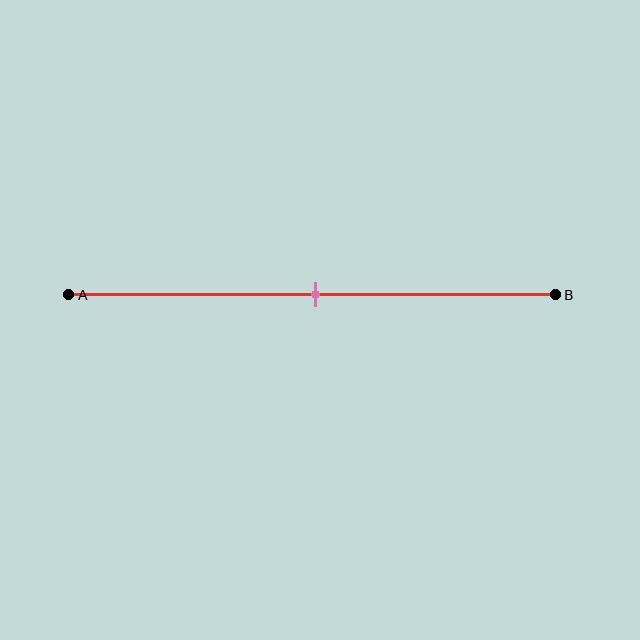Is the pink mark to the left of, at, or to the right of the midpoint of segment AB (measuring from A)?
The pink mark is approximately at the midpoint of segment AB.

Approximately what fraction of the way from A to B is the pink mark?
The pink mark is approximately 50% of the way from A to B.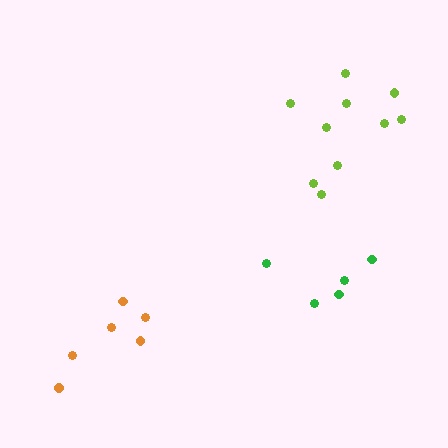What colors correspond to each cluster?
The clusters are colored: green, orange, lime.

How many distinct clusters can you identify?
There are 3 distinct clusters.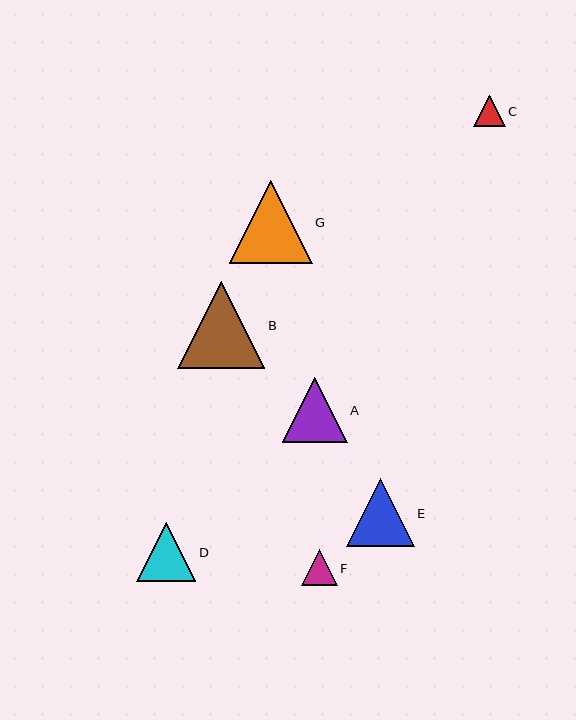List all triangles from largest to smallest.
From largest to smallest: B, G, E, A, D, F, C.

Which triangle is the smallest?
Triangle C is the smallest with a size of approximately 31 pixels.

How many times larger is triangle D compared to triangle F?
Triangle D is approximately 1.7 times the size of triangle F.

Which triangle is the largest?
Triangle B is the largest with a size of approximately 87 pixels.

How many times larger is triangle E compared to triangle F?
Triangle E is approximately 1.9 times the size of triangle F.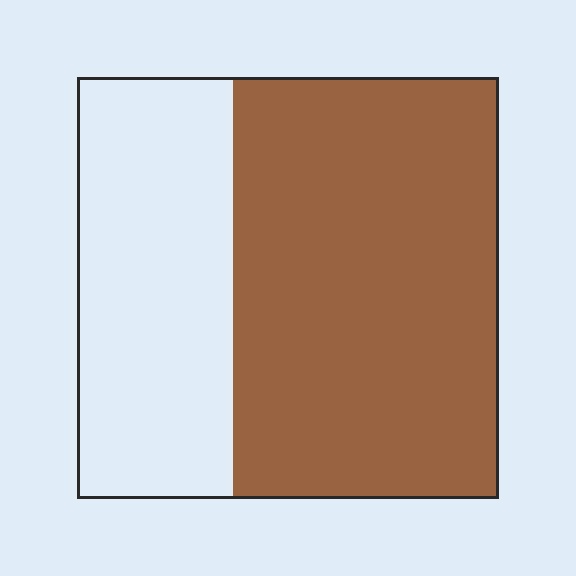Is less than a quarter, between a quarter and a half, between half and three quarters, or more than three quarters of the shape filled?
Between half and three quarters.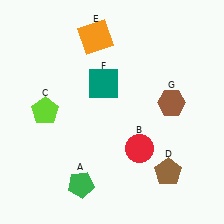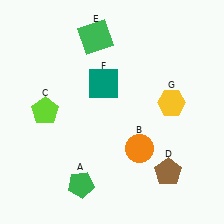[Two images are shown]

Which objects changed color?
B changed from red to orange. E changed from orange to green. G changed from brown to yellow.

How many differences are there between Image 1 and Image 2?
There are 3 differences between the two images.